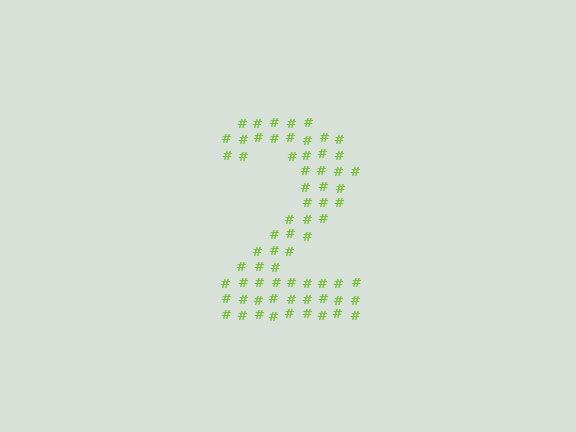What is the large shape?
The large shape is the digit 2.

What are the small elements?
The small elements are hash symbols.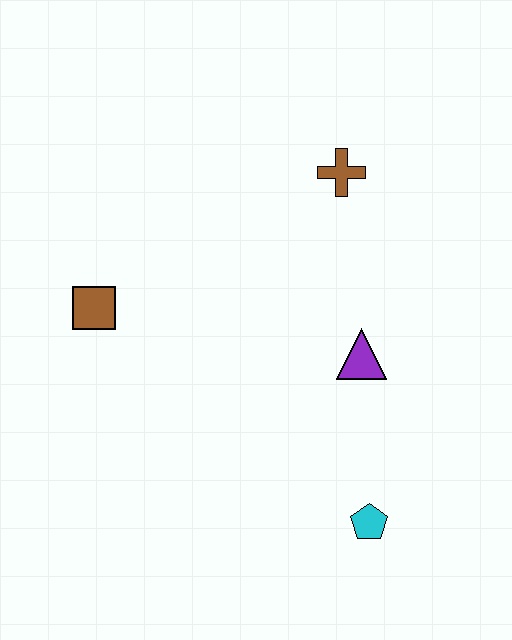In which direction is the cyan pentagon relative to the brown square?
The cyan pentagon is to the right of the brown square.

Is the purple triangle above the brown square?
No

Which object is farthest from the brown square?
The cyan pentagon is farthest from the brown square.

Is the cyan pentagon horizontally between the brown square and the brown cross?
No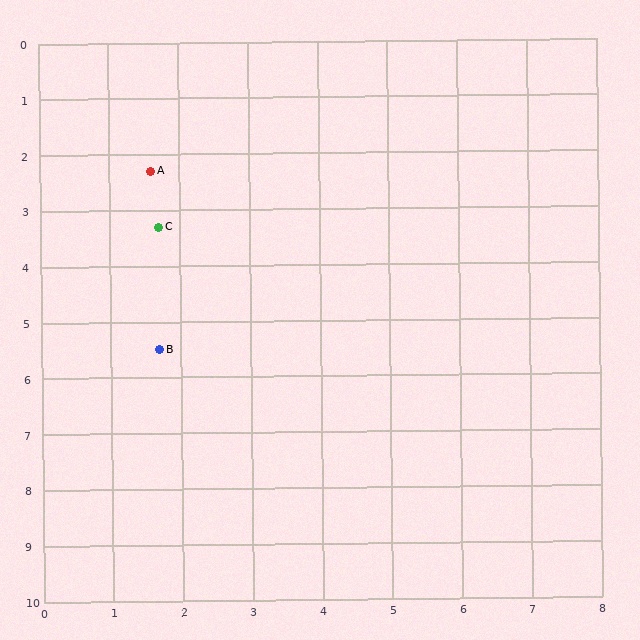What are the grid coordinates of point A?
Point A is at approximately (1.6, 2.3).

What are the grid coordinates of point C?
Point C is at approximately (1.7, 3.3).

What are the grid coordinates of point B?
Point B is at approximately (1.7, 5.5).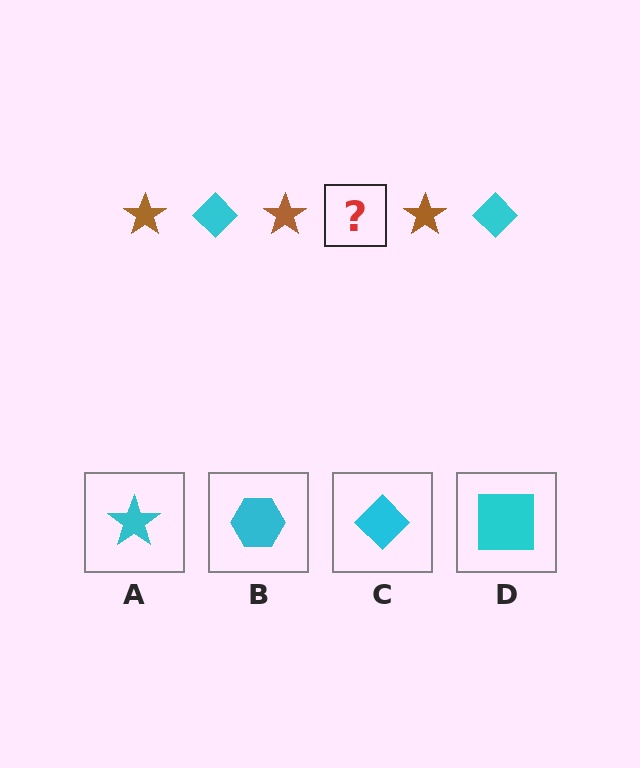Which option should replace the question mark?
Option C.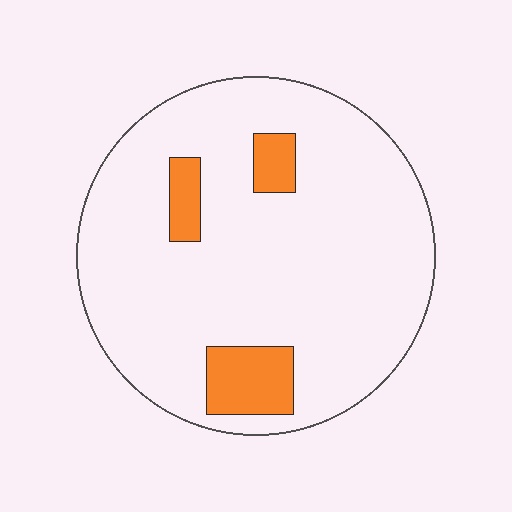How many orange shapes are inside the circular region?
3.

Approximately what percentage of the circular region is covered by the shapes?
Approximately 10%.